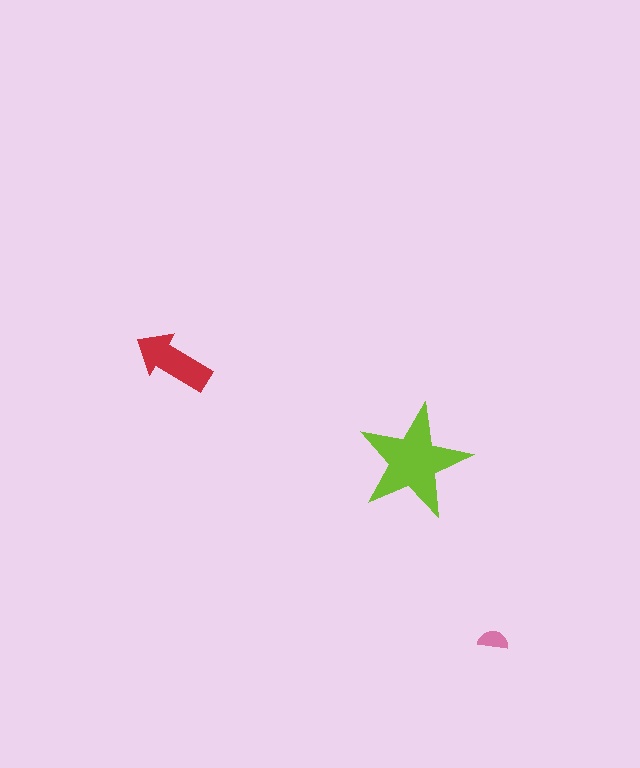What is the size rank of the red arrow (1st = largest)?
2nd.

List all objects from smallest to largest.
The pink semicircle, the red arrow, the lime star.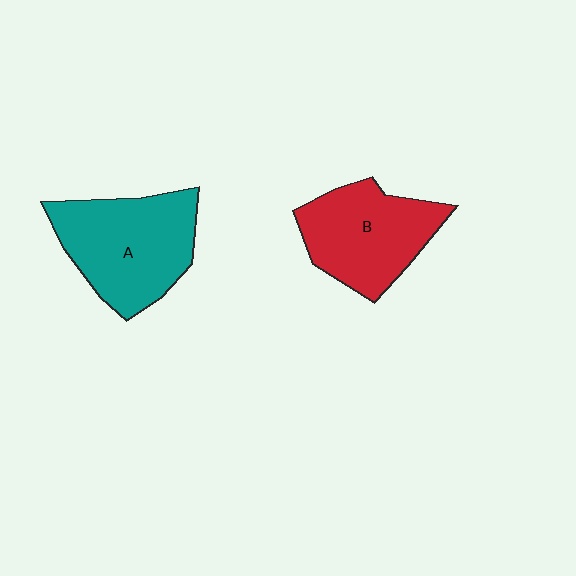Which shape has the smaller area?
Shape B (red).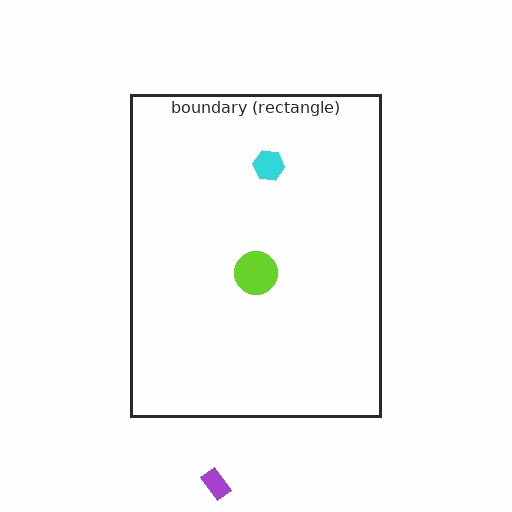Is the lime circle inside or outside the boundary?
Inside.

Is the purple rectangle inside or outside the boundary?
Outside.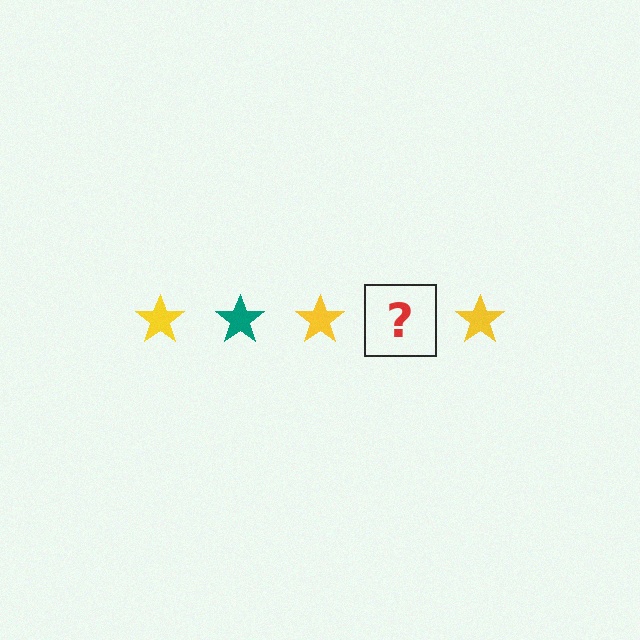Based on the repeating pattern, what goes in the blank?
The blank should be a teal star.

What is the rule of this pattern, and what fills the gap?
The rule is that the pattern cycles through yellow, teal stars. The gap should be filled with a teal star.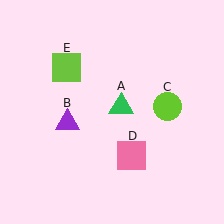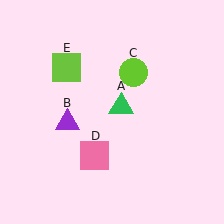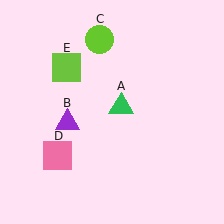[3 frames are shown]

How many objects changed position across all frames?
2 objects changed position: lime circle (object C), pink square (object D).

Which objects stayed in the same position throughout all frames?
Green triangle (object A) and purple triangle (object B) and lime square (object E) remained stationary.